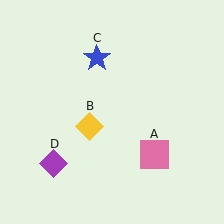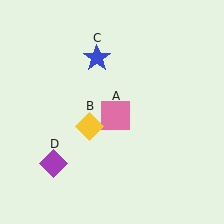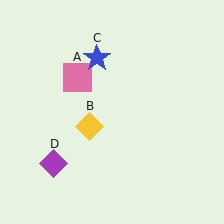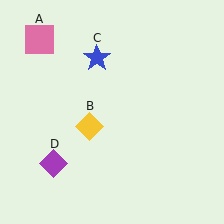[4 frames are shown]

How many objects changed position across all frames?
1 object changed position: pink square (object A).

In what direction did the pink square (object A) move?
The pink square (object A) moved up and to the left.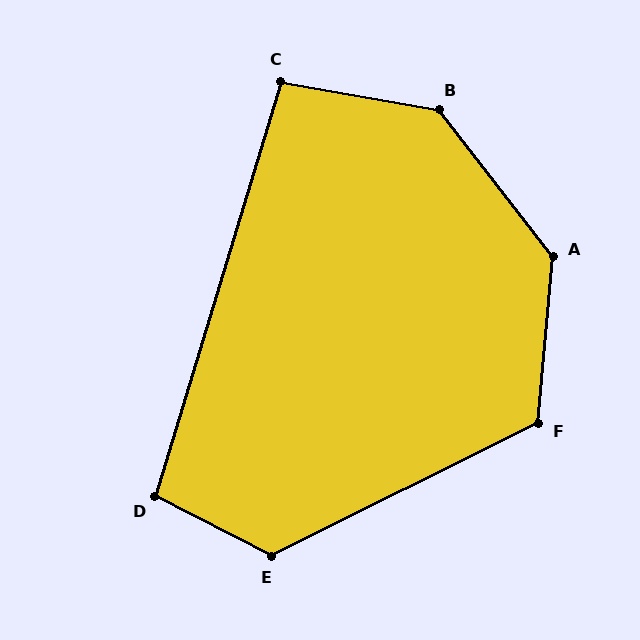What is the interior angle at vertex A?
Approximately 137 degrees (obtuse).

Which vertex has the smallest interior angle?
C, at approximately 97 degrees.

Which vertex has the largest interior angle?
B, at approximately 138 degrees.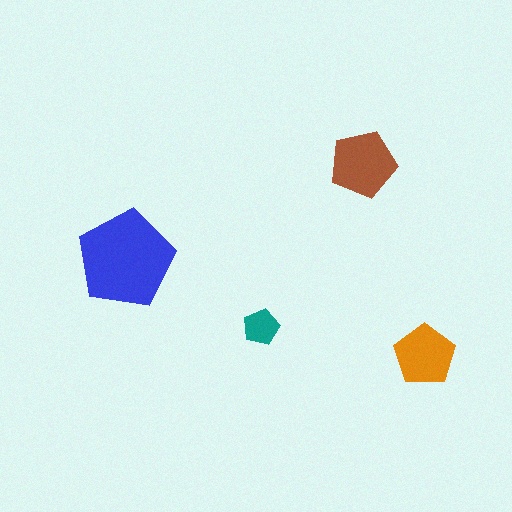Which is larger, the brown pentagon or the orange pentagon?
The brown one.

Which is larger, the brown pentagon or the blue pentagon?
The blue one.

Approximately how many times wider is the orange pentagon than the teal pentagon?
About 1.5 times wider.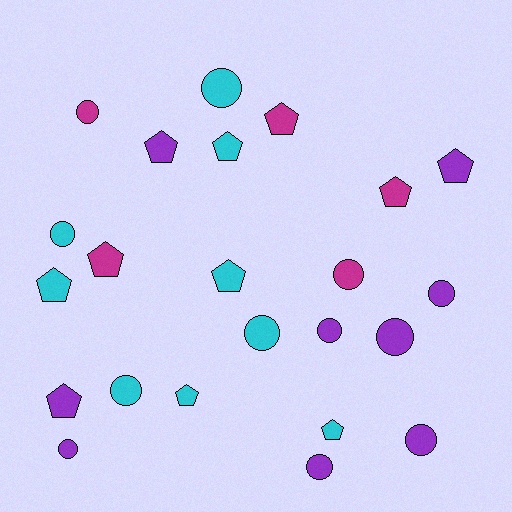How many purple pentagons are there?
There are 3 purple pentagons.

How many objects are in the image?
There are 23 objects.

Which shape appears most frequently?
Circle, with 12 objects.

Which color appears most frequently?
Cyan, with 9 objects.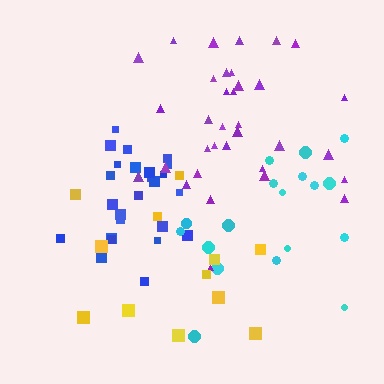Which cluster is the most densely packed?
Blue.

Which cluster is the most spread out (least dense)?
Cyan.